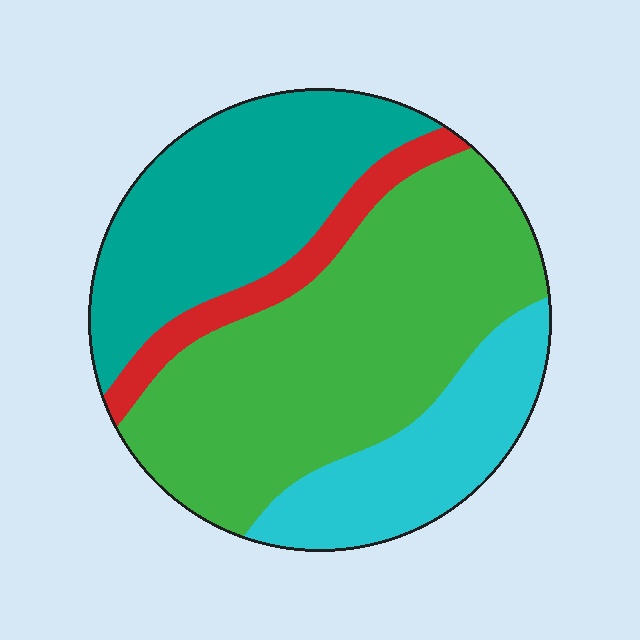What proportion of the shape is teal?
Teal takes up between a quarter and a half of the shape.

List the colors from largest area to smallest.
From largest to smallest: green, teal, cyan, red.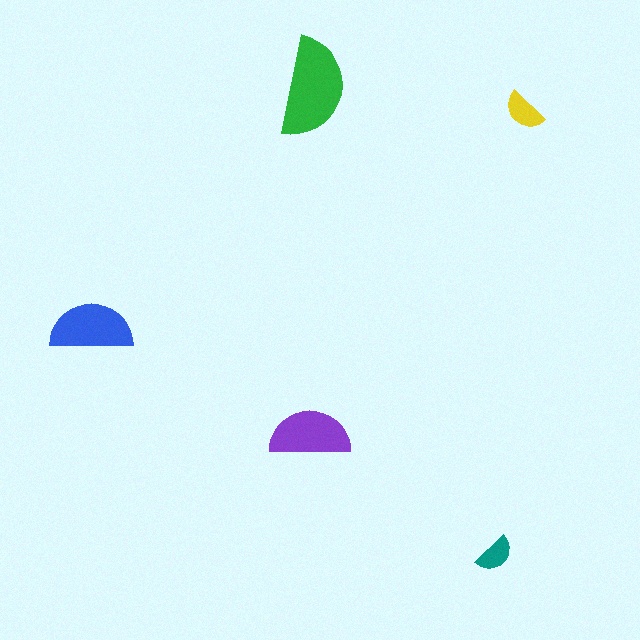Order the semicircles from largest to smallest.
the green one, the blue one, the purple one, the yellow one, the teal one.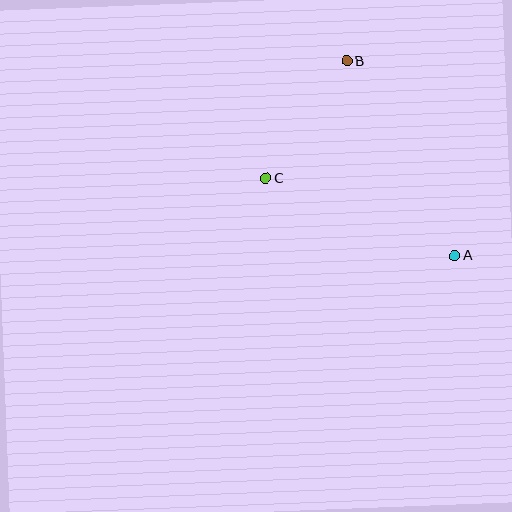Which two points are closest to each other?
Points B and C are closest to each other.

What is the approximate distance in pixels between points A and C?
The distance between A and C is approximately 204 pixels.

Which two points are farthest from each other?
Points A and B are farthest from each other.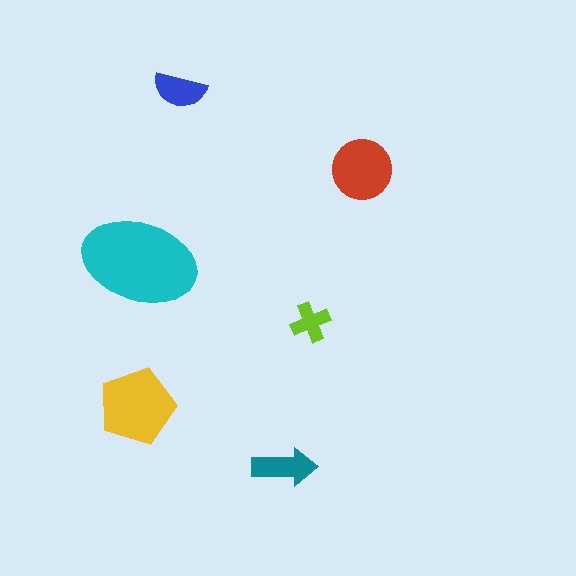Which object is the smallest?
The lime cross.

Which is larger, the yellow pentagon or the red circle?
The yellow pentagon.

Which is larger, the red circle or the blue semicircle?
The red circle.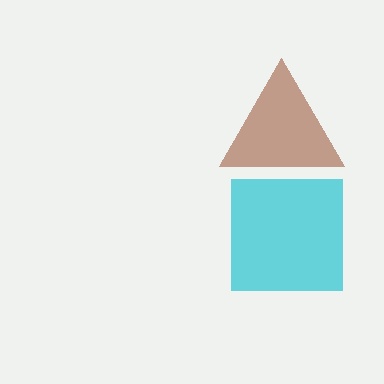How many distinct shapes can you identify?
There are 2 distinct shapes: a brown triangle, a cyan square.